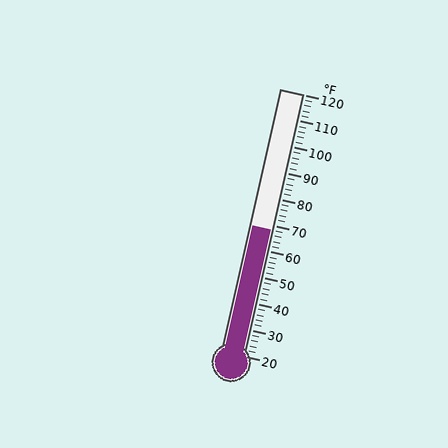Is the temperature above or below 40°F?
The temperature is above 40°F.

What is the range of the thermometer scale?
The thermometer scale ranges from 20°F to 120°F.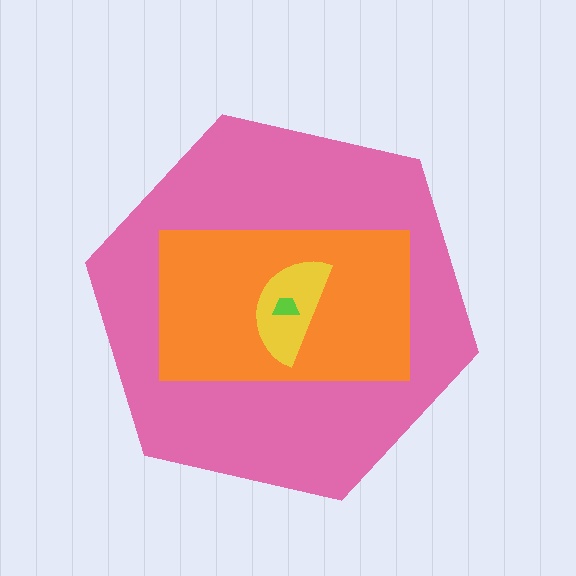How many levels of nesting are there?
4.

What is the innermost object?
The lime trapezoid.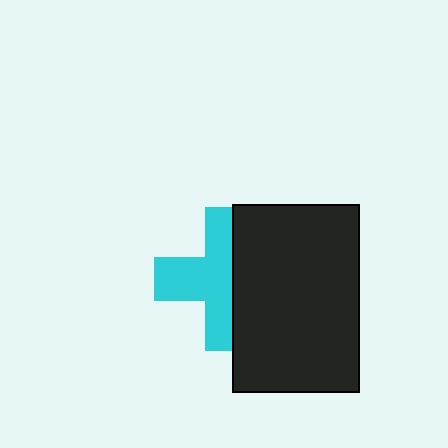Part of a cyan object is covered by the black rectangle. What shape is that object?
It is a cross.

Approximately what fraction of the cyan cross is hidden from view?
Roughly 44% of the cyan cross is hidden behind the black rectangle.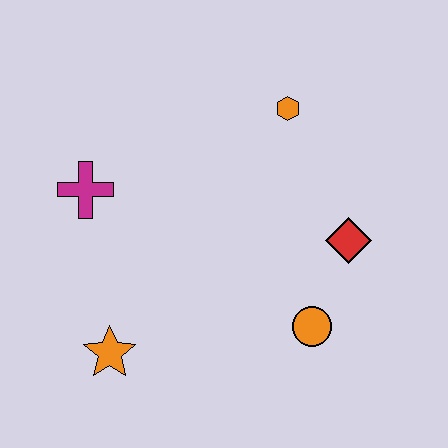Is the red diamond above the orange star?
Yes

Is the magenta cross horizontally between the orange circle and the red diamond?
No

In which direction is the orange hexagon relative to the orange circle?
The orange hexagon is above the orange circle.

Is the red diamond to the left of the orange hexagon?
No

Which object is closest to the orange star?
The magenta cross is closest to the orange star.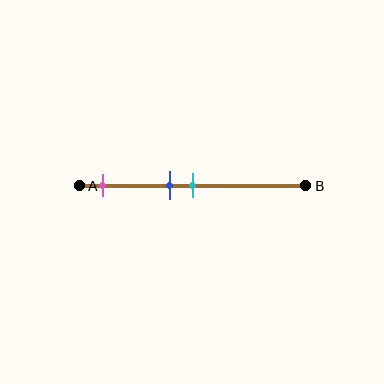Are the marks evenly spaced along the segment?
No, the marks are not evenly spaced.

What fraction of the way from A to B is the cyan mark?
The cyan mark is approximately 50% (0.5) of the way from A to B.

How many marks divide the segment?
There are 3 marks dividing the segment.